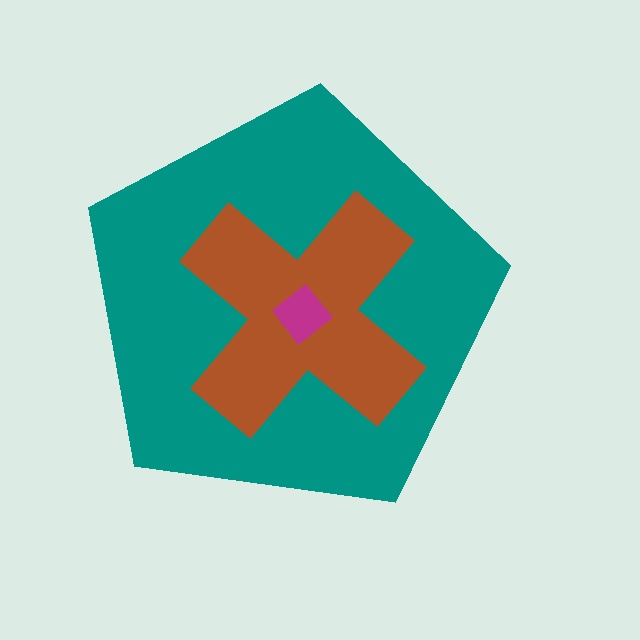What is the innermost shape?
The magenta diamond.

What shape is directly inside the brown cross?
The magenta diamond.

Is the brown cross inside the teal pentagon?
Yes.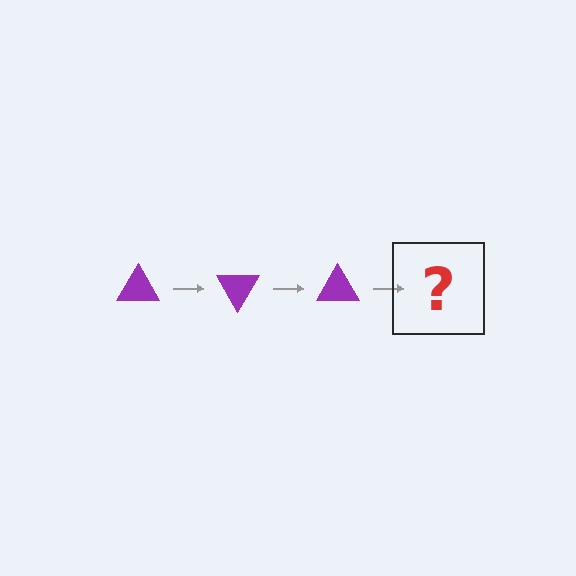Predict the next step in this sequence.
The next step is a purple triangle rotated 180 degrees.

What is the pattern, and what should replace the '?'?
The pattern is that the triangle rotates 60 degrees each step. The '?' should be a purple triangle rotated 180 degrees.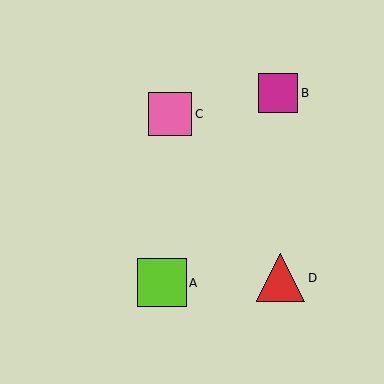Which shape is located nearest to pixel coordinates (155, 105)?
The pink square (labeled C) at (170, 114) is nearest to that location.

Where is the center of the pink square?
The center of the pink square is at (170, 114).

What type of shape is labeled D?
Shape D is a red triangle.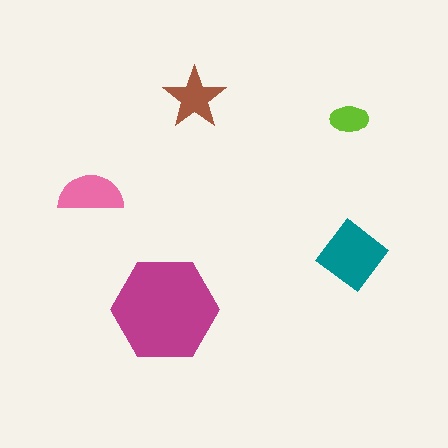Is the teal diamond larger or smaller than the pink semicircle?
Larger.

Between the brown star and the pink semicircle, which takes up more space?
The pink semicircle.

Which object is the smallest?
The lime ellipse.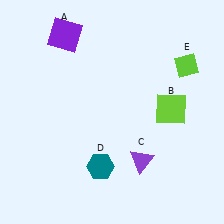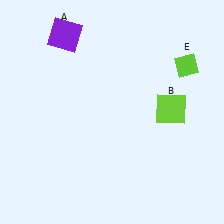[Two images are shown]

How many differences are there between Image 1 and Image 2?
There are 2 differences between the two images.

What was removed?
The purple triangle (C), the teal hexagon (D) were removed in Image 2.